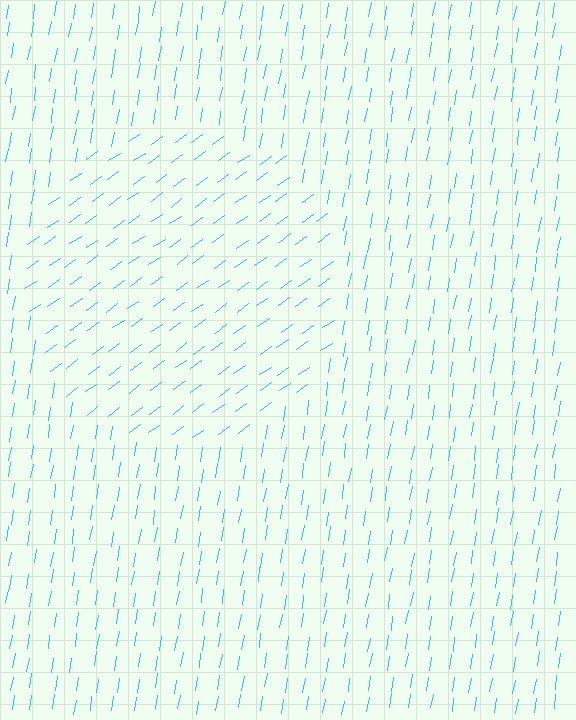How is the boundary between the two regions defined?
The boundary is defined purely by a change in line orientation (approximately 45 degrees difference). All lines are the same color and thickness.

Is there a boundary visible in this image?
Yes, there is a texture boundary formed by a change in line orientation.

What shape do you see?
I see a circle.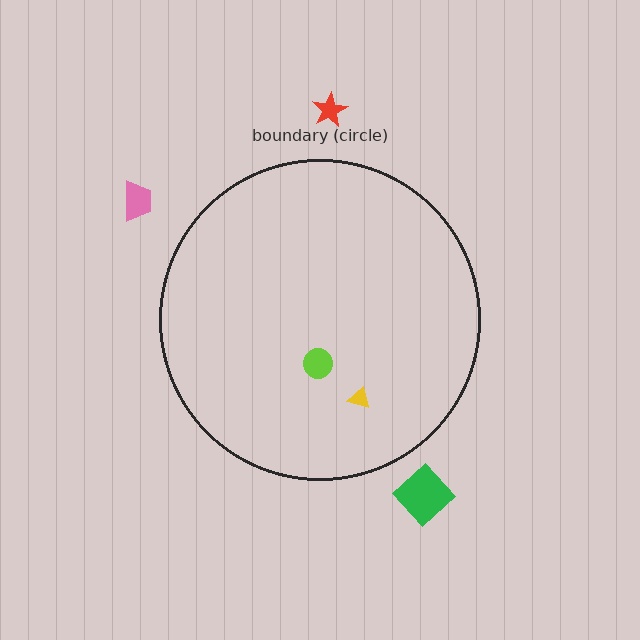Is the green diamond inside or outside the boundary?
Outside.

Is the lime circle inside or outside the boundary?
Inside.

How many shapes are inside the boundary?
2 inside, 3 outside.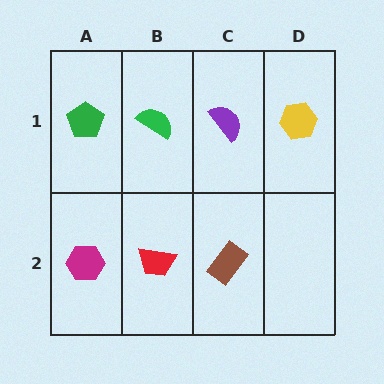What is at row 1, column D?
A yellow hexagon.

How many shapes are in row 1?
4 shapes.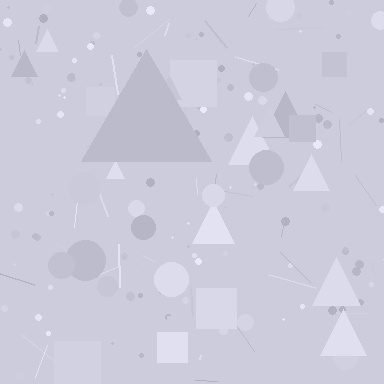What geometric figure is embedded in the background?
A triangle is embedded in the background.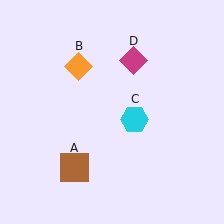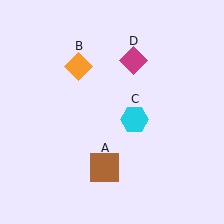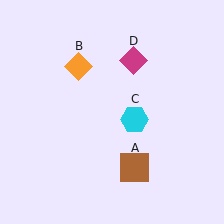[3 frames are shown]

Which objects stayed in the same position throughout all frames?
Orange diamond (object B) and cyan hexagon (object C) and magenta diamond (object D) remained stationary.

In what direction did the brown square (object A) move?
The brown square (object A) moved right.